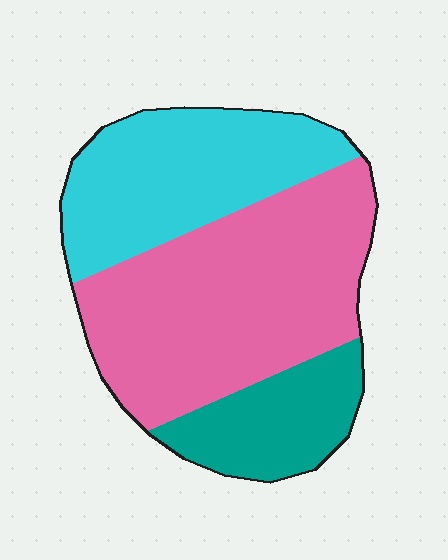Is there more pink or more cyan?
Pink.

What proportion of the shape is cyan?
Cyan takes up between a sixth and a third of the shape.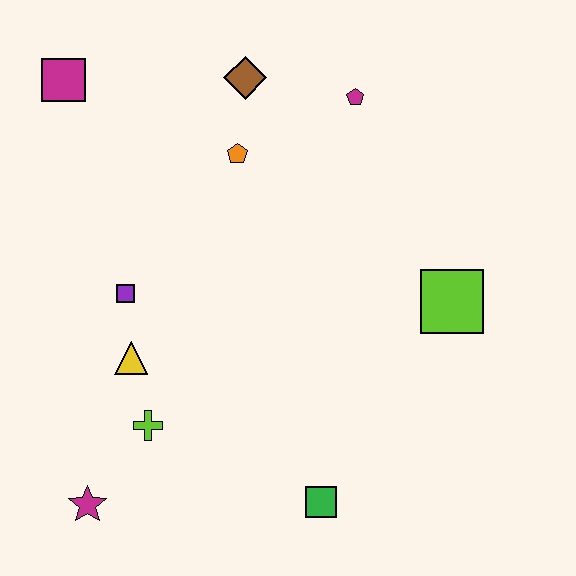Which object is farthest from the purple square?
The lime square is farthest from the purple square.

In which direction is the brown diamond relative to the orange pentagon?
The brown diamond is above the orange pentagon.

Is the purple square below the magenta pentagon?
Yes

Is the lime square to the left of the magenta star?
No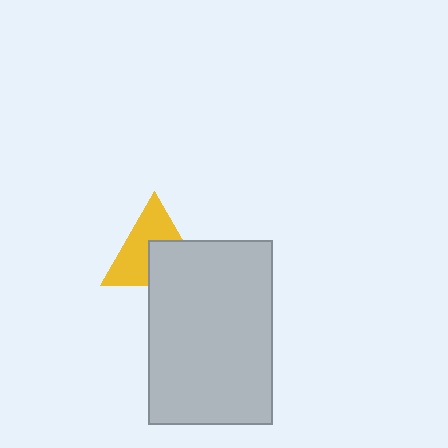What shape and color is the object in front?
The object in front is a light gray rectangle.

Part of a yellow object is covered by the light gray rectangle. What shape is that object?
It is a triangle.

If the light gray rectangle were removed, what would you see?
You would see the complete yellow triangle.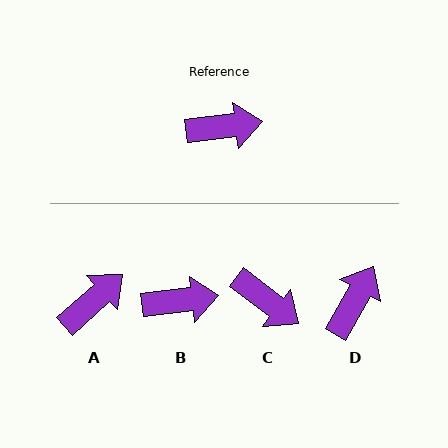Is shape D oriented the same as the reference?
No, it is off by about 54 degrees.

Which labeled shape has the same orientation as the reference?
B.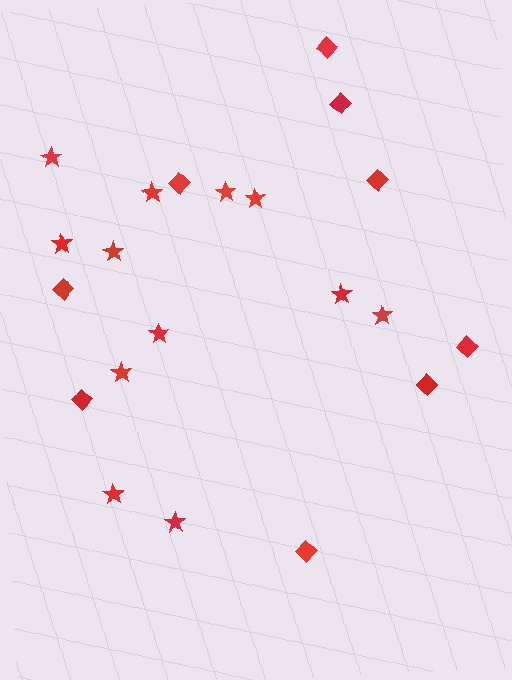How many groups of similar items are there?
There are 2 groups: one group of stars (12) and one group of diamonds (9).